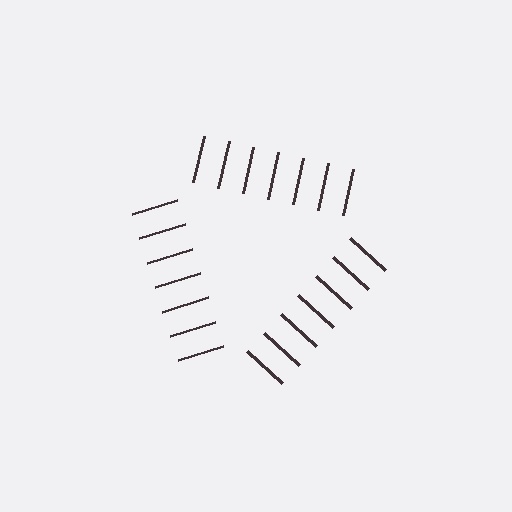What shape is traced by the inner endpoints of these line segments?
An illusory triangle — the line segments terminate on its edges but no continuous stroke is drawn.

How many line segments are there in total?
21 — 7 along each of the 3 edges.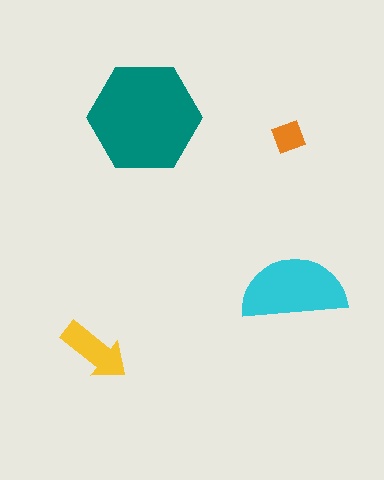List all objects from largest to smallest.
The teal hexagon, the cyan semicircle, the yellow arrow, the orange square.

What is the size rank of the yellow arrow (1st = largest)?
3rd.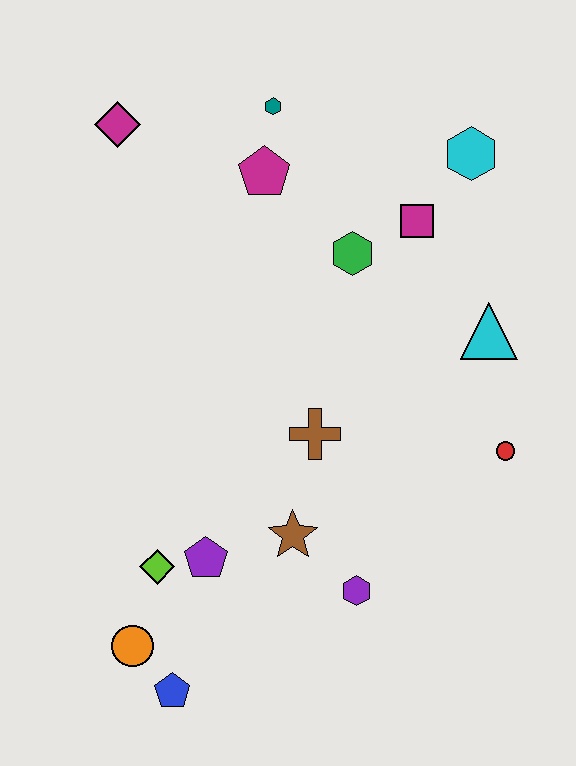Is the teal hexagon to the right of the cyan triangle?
No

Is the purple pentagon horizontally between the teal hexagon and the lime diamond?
Yes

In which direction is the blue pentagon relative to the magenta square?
The blue pentagon is below the magenta square.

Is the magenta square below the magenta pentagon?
Yes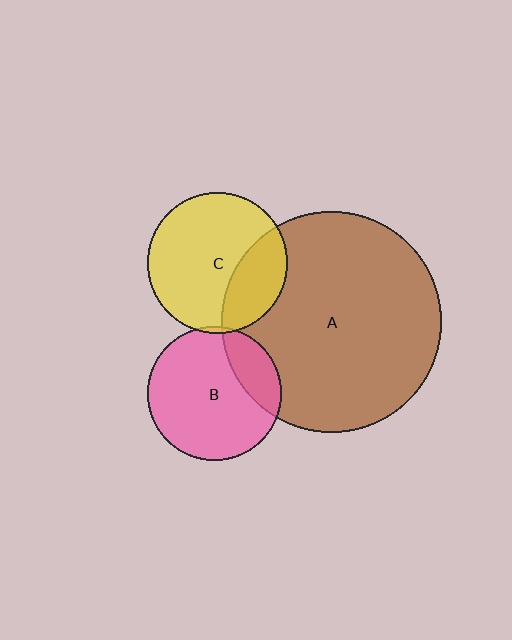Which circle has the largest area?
Circle A (brown).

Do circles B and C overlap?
Yes.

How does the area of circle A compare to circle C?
Approximately 2.5 times.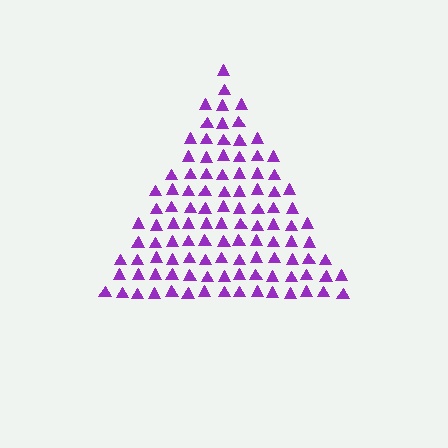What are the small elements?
The small elements are triangles.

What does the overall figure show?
The overall figure shows a triangle.